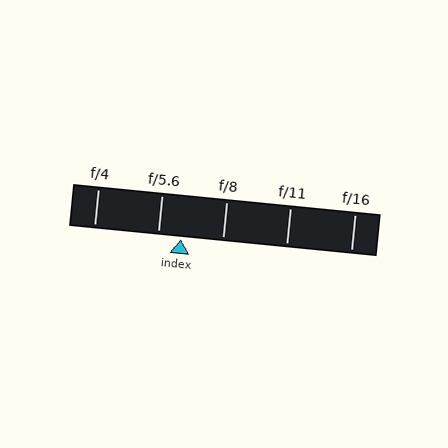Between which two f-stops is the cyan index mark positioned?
The index mark is between f/5.6 and f/8.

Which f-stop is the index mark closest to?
The index mark is closest to f/5.6.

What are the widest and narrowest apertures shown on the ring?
The widest aperture shown is f/4 and the narrowest is f/16.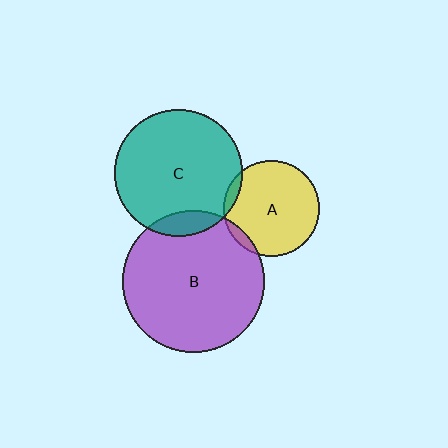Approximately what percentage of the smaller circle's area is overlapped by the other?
Approximately 10%.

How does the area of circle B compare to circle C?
Approximately 1.2 times.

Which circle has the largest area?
Circle B (purple).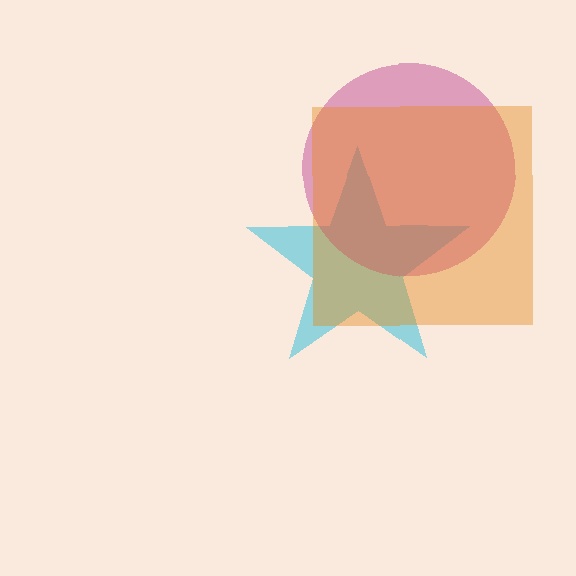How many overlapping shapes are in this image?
There are 3 overlapping shapes in the image.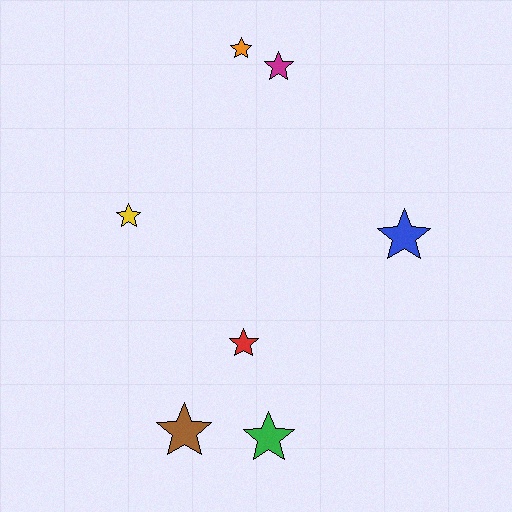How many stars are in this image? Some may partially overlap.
There are 7 stars.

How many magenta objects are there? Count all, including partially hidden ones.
There is 1 magenta object.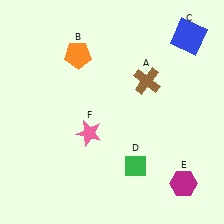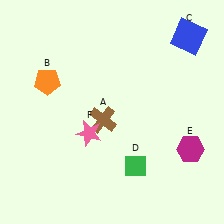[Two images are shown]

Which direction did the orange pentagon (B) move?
The orange pentagon (B) moved left.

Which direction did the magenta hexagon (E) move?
The magenta hexagon (E) moved up.